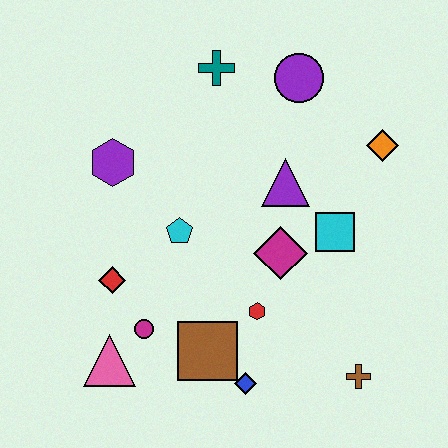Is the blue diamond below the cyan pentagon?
Yes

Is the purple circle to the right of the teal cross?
Yes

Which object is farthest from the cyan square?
The pink triangle is farthest from the cyan square.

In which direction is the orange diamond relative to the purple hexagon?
The orange diamond is to the right of the purple hexagon.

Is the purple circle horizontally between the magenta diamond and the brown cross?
Yes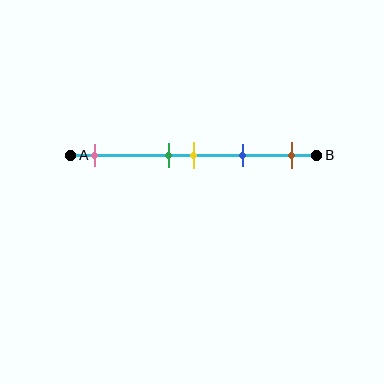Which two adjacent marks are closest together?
The green and yellow marks are the closest adjacent pair.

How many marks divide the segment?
There are 5 marks dividing the segment.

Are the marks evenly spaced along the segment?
No, the marks are not evenly spaced.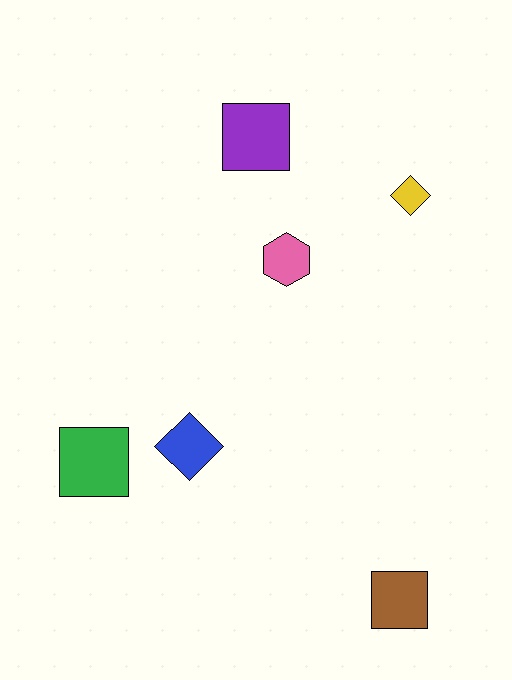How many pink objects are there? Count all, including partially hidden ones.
There is 1 pink object.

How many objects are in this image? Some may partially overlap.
There are 6 objects.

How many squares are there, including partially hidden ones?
There are 3 squares.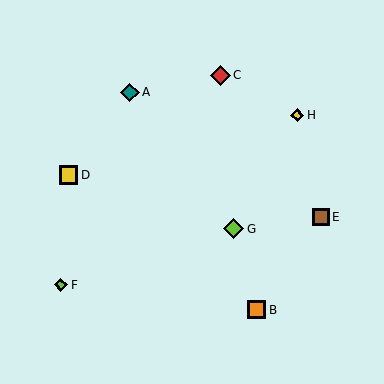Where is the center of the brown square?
The center of the brown square is at (321, 217).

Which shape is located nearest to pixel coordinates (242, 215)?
The lime diamond (labeled G) at (234, 229) is nearest to that location.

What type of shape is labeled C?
Shape C is a red diamond.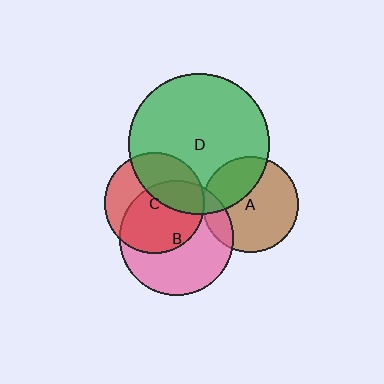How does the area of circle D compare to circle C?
Approximately 2.0 times.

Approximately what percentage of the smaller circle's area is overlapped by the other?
Approximately 40%.